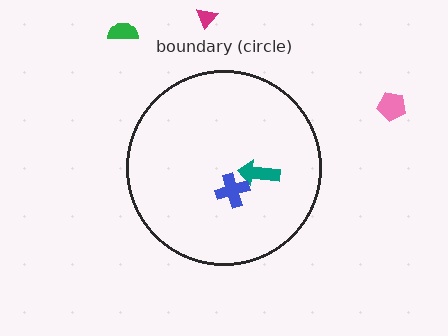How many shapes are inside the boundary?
2 inside, 3 outside.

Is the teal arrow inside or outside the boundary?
Inside.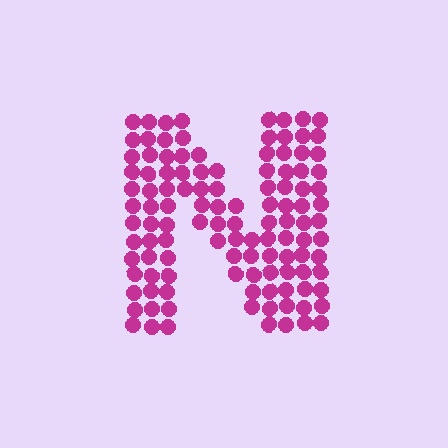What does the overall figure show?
The overall figure shows the letter N.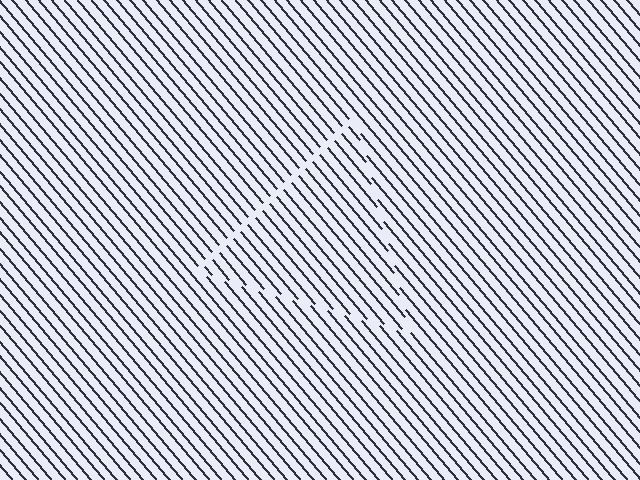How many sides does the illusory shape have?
3 sides — the line-ends trace a triangle.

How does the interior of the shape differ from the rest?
The interior of the shape contains the same grating, shifted by half a period — the contour is defined by the phase discontinuity where line-ends from the inner and outer gratings abut.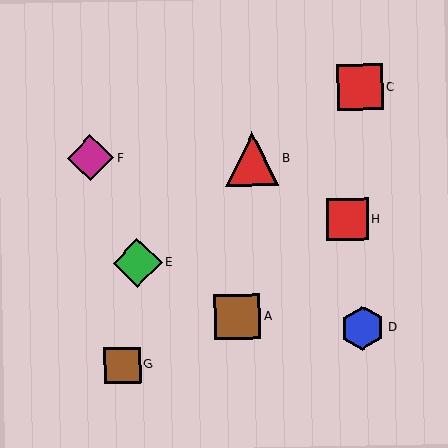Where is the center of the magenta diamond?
The center of the magenta diamond is at (90, 158).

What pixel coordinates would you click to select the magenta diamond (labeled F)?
Click at (90, 158) to select the magenta diamond F.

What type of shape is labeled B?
Shape B is a red triangle.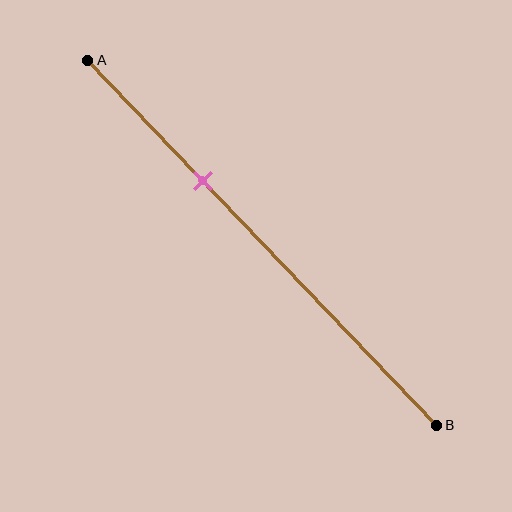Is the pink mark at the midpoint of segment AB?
No, the mark is at about 35% from A, not at the 50% midpoint.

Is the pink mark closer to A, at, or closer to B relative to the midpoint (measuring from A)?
The pink mark is closer to point A than the midpoint of segment AB.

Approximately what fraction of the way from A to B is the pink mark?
The pink mark is approximately 35% of the way from A to B.